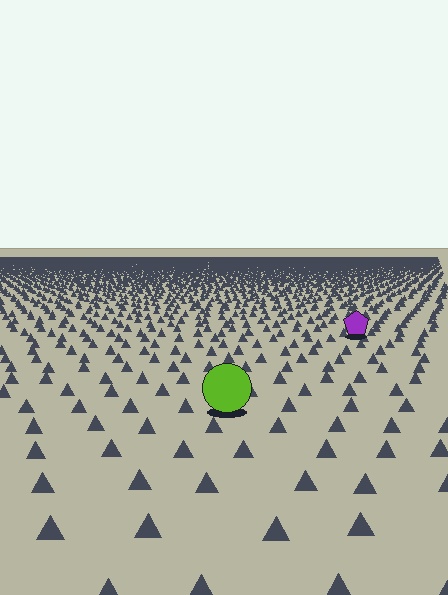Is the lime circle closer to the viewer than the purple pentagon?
Yes. The lime circle is closer — you can tell from the texture gradient: the ground texture is coarser near it.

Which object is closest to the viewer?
The lime circle is closest. The texture marks near it are larger and more spread out.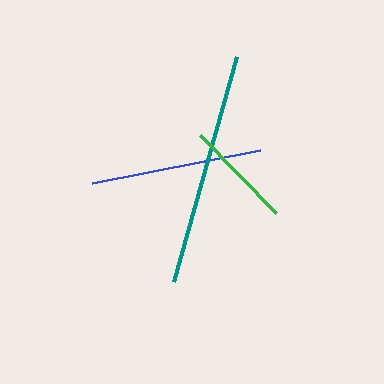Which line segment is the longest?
The teal line is the longest at approximately 234 pixels.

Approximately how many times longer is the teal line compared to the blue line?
The teal line is approximately 1.4 times the length of the blue line.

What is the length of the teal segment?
The teal segment is approximately 234 pixels long.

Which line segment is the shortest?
The green line is the shortest at approximately 109 pixels.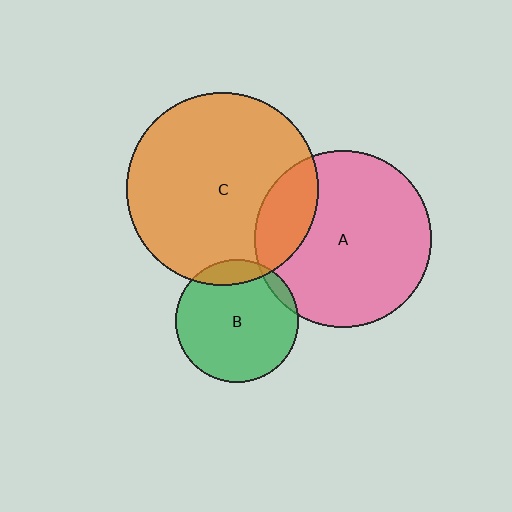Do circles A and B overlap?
Yes.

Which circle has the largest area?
Circle C (orange).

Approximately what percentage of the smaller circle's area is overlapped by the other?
Approximately 5%.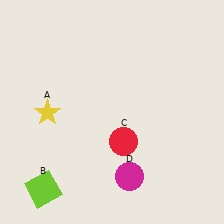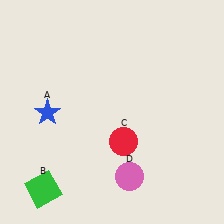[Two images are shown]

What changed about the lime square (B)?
In Image 1, B is lime. In Image 2, it changed to green.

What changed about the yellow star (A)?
In Image 1, A is yellow. In Image 2, it changed to blue.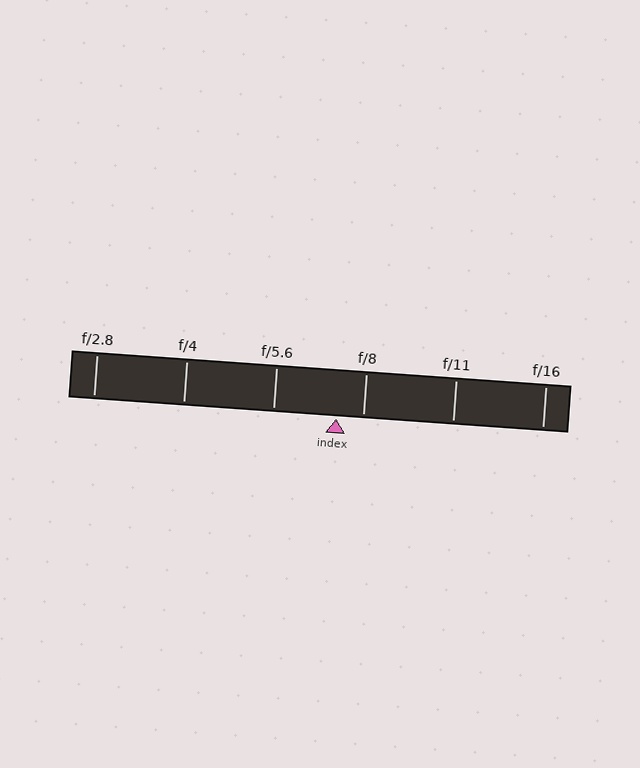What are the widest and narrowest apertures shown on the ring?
The widest aperture shown is f/2.8 and the narrowest is f/16.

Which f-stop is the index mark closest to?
The index mark is closest to f/8.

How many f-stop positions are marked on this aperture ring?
There are 6 f-stop positions marked.